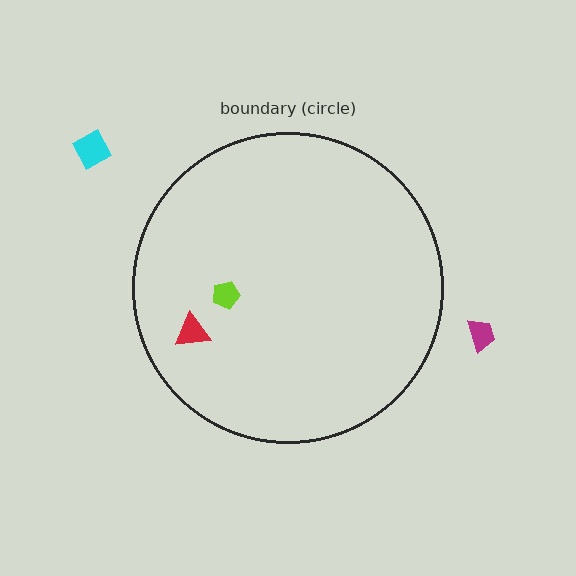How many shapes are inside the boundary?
2 inside, 2 outside.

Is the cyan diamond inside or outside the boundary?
Outside.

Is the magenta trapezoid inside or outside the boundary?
Outside.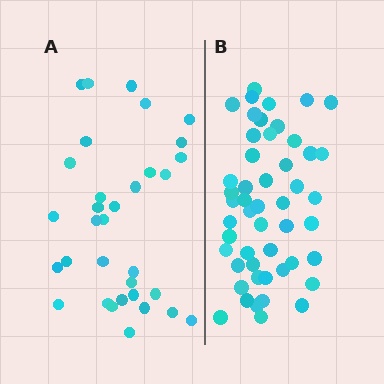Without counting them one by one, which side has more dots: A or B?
Region B (the right region) has more dots.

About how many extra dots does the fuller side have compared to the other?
Region B has approximately 15 more dots than region A.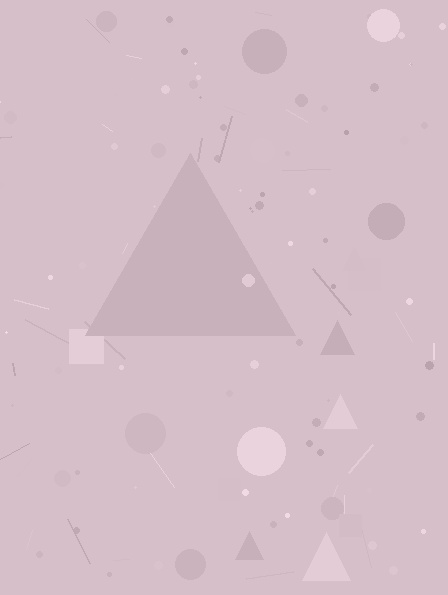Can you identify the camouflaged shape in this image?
The camouflaged shape is a triangle.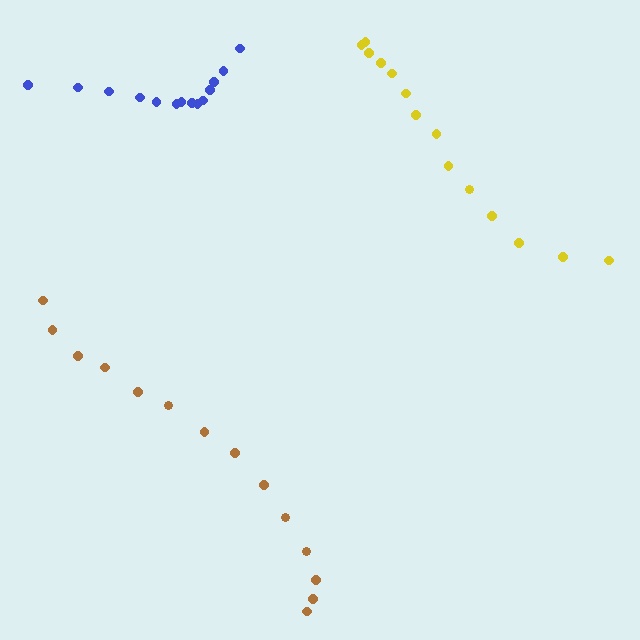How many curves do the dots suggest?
There are 3 distinct paths.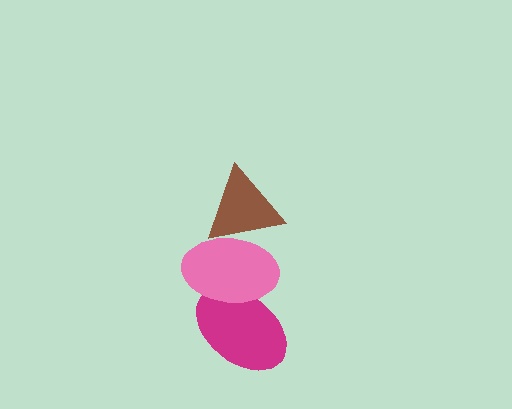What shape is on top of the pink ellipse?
The brown triangle is on top of the pink ellipse.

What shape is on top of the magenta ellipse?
The pink ellipse is on top of the magenta ellipse.